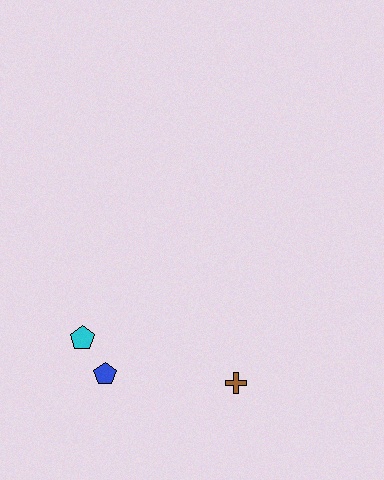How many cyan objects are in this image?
There is 1 cyan object.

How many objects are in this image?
There are 3 objects.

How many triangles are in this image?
There are no triangles.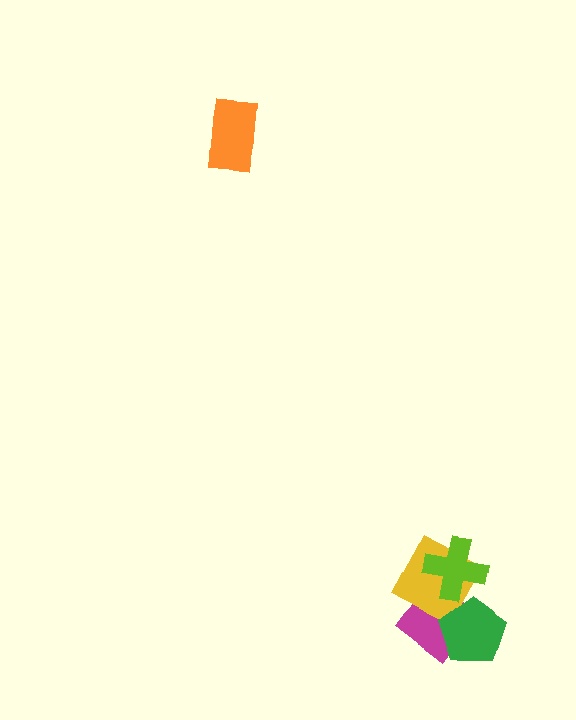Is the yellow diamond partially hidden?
Yes, it is partially covered by another shape.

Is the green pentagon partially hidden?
No, no other shape covers it.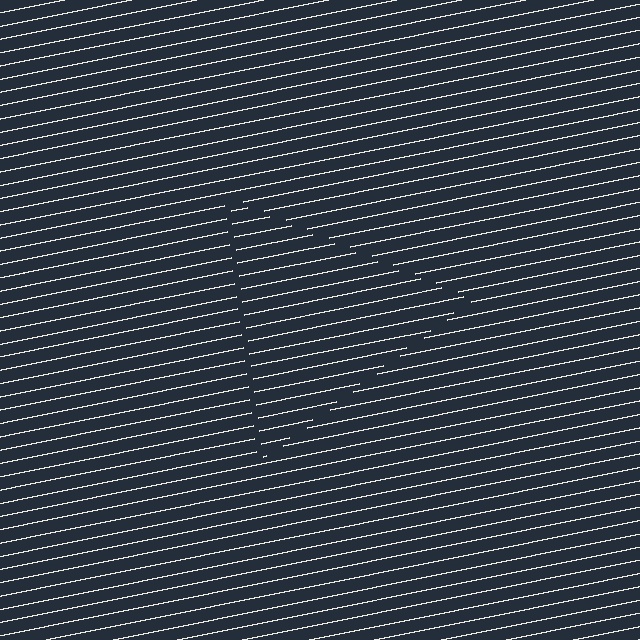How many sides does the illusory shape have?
3 sides — the line-ends trace a triangle.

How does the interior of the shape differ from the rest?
The interior of the shape contains the same grating, shifted by half a period — the contour is defined by the phase discontinuity where line-ends from the inner and outer gratings abut.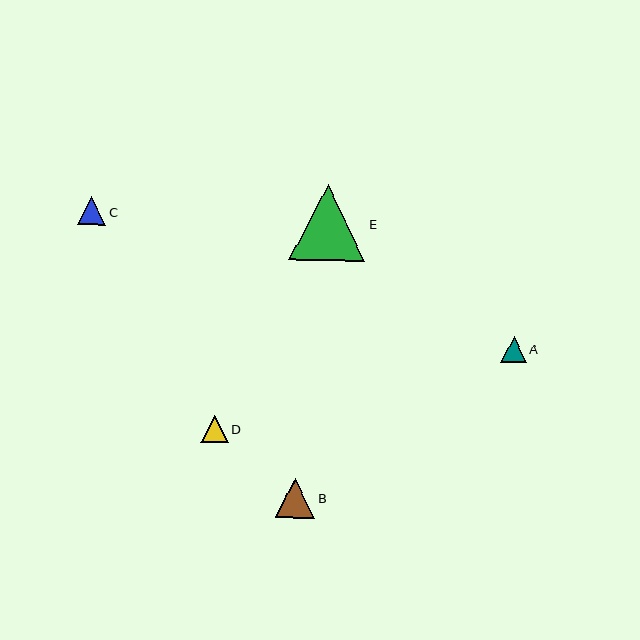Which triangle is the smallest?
Triangle A is the smallest with a size of approximately 26 pixels.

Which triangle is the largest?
Triangle E is the largest with a size of approximately 76 pixels.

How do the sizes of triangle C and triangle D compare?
Triangle C and triangle D are approximately the same size.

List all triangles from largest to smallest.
From largest to smallest: E, B, C, D, A.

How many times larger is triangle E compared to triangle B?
Triangle E is approximately 1.9 times the size of triangle B.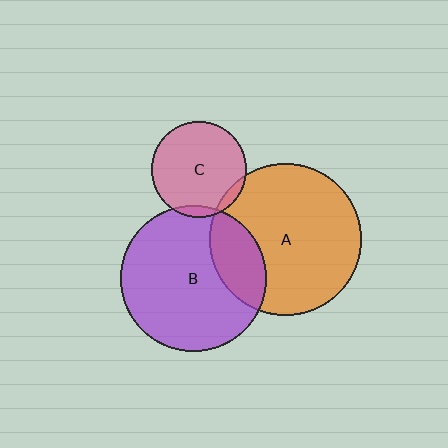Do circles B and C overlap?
Yes.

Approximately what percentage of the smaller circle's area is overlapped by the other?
Approximately 5%.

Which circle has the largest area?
Circle A (orange).